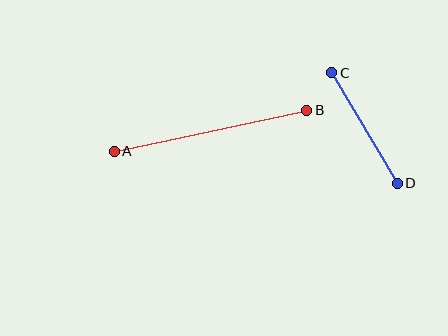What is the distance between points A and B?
The distance is approximately 197 pixels.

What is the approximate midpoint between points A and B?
The midpoint is at approximately (211, 131) pixels.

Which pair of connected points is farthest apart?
Points A and B are farthest apart.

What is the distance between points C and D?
The distance is approximately 128 pixels.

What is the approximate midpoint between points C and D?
The midpoint is at approximately (365, 128) pixels.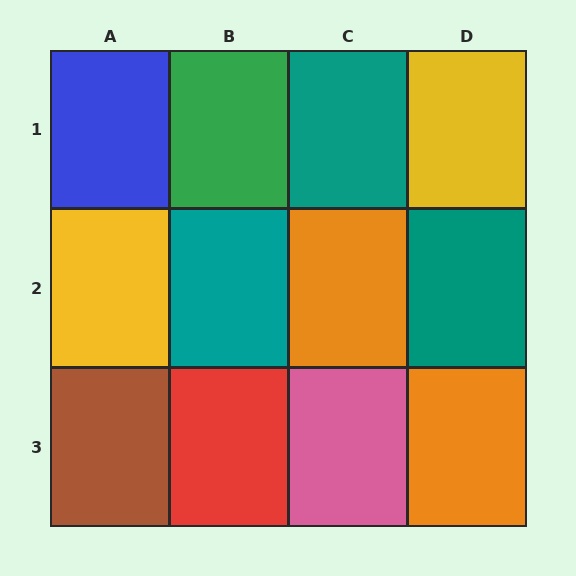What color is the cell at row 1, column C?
Teal.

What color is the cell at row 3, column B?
Red.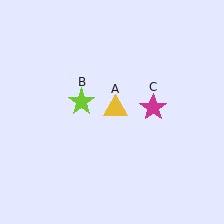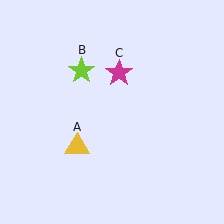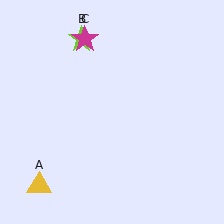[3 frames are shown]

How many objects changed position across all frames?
3 objects changed position: yellow triangle (object A), lime star (object B), magenta star (object C).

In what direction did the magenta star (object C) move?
The magenta star (object C) moved up and to the left.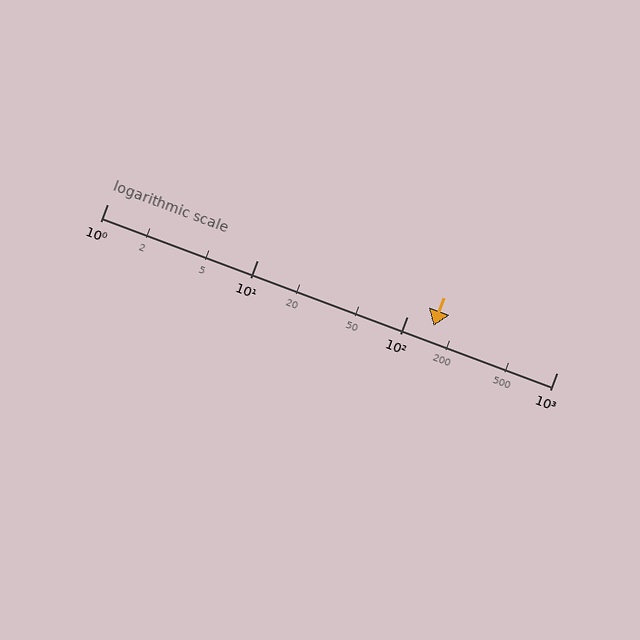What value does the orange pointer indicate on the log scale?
The pointer indicates approximately 150.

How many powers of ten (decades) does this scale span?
The scale spans 3 decades, from 1 to 1000.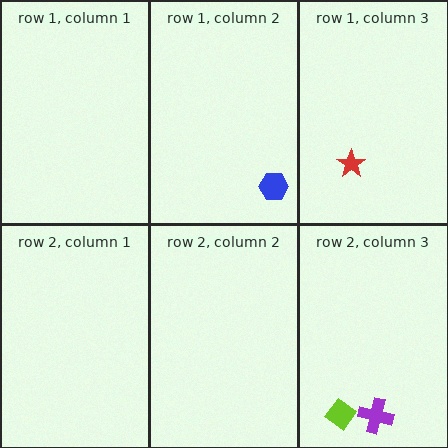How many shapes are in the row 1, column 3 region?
1.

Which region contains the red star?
The row 1, column 3 region.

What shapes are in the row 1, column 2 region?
The blue hexagon.